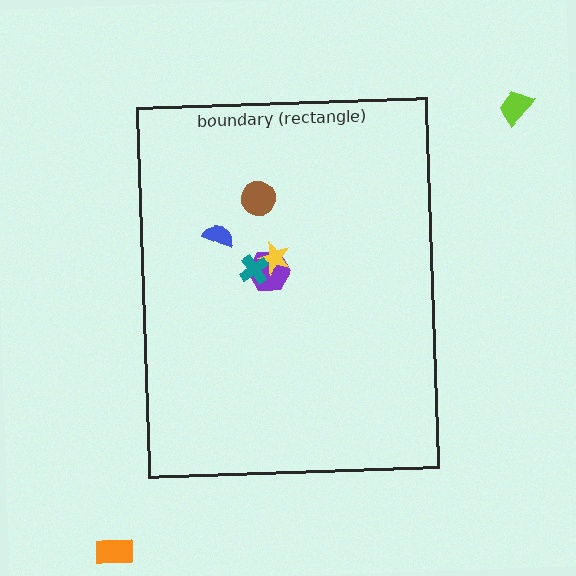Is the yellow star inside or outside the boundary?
Inside.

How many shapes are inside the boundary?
5 inside, 2 outside.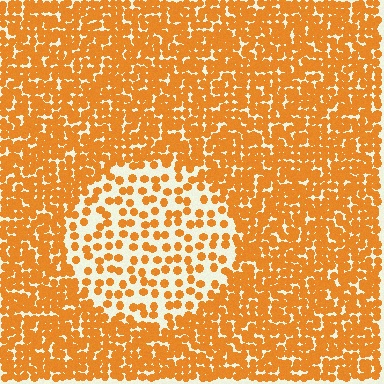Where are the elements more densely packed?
The elements are more densely packed outside the circle boundary.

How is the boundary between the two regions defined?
The boundary is defined by a change in element density (approximately 2.5x ratio). All elements are the same color, size, and shape.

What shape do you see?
I see a circle.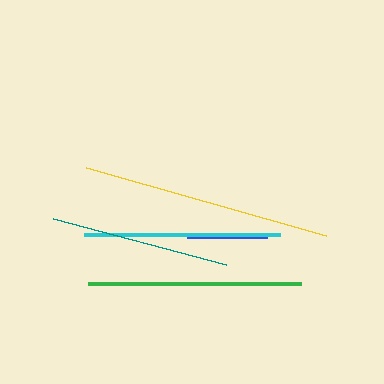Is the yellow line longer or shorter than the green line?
The yellow line is longer than the green line.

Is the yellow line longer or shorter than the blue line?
The yellow line is longer than the blue line.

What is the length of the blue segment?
The blue segment is approximately 80 pixels long.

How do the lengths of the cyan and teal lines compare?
The cyan and teal lines are approximately the same length.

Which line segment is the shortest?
The blue line is the shortest at approximately 80 pixels.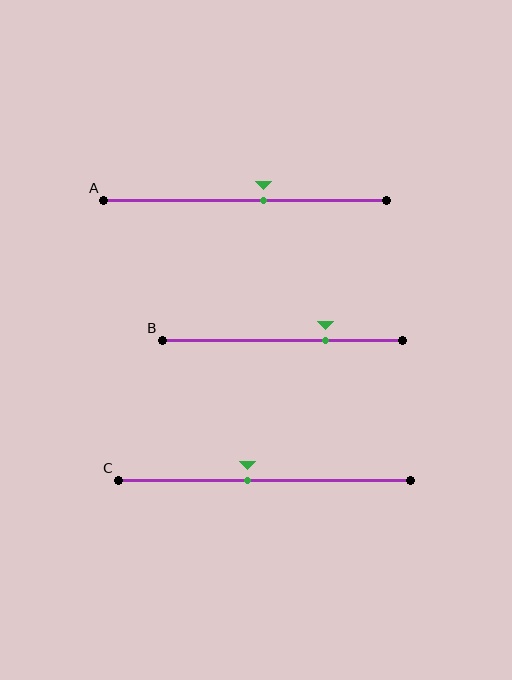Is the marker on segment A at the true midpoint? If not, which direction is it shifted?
No, the marker on segment A is shifted to the right by about 6% of the segment length.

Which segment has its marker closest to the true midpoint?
Segment C has its marker closest to the true midpoint.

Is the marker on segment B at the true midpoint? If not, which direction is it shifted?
No, the marker on segment B is shifted to the right by about 18% of the segment length.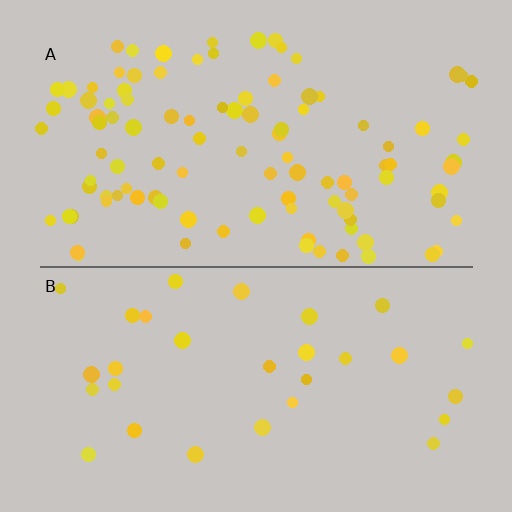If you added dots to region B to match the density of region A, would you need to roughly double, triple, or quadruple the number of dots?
Approximately triple.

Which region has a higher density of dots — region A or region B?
A (the top).